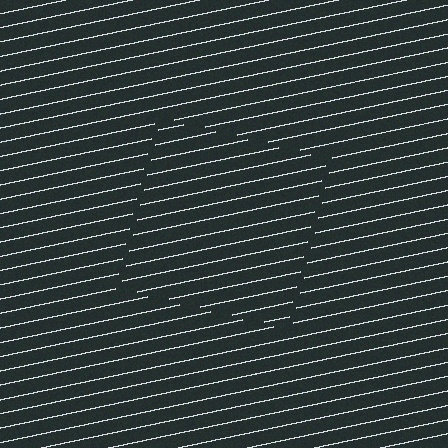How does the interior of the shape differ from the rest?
The interior of the shape contains the same grating, shifted by half a period — the contour is defined by the phase discontinuity where line-ends from the inner and outer gratings abut.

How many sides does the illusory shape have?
4 sides — the line-ends trace a square.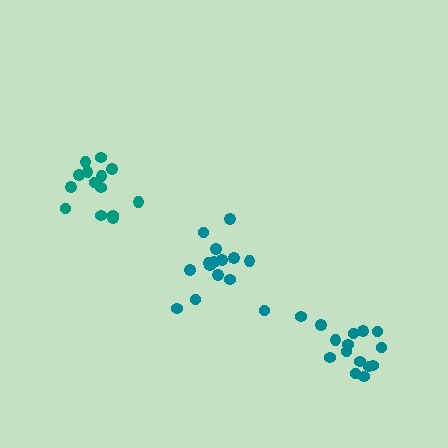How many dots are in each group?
Group 1: 14 dots, Group 2: 15 dots, Group 3: 15 dots (44 total).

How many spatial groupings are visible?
There are 3 spatial groupings.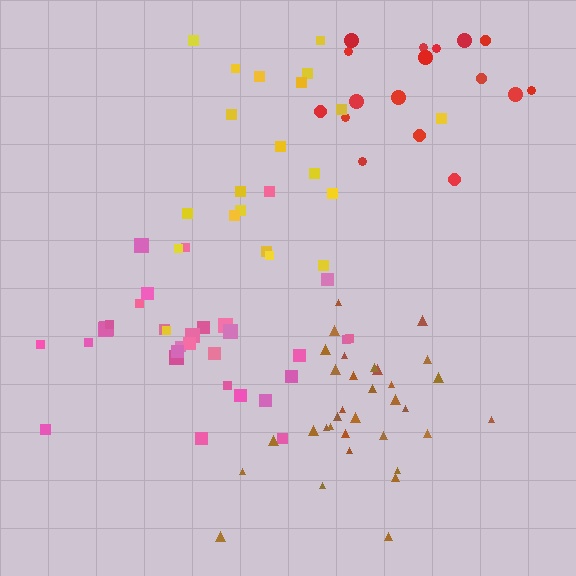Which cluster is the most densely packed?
Brown.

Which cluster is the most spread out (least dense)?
Red.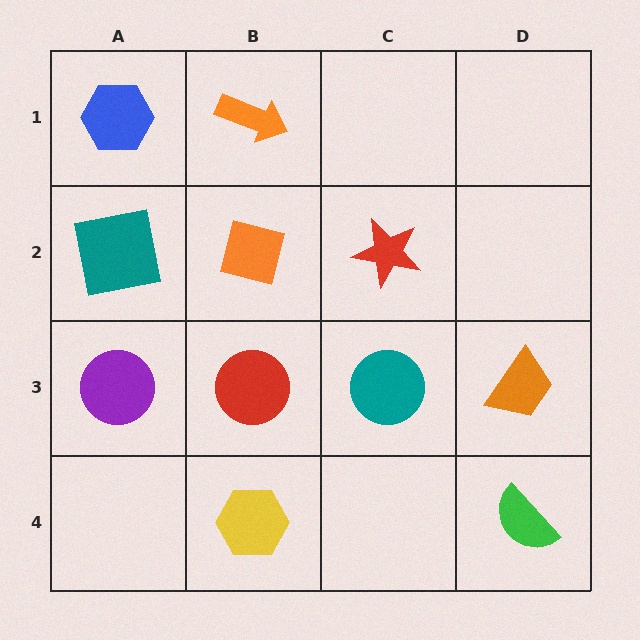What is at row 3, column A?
A purple circle.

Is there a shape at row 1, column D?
No, that cell is empty.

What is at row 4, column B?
A yellow hexagon.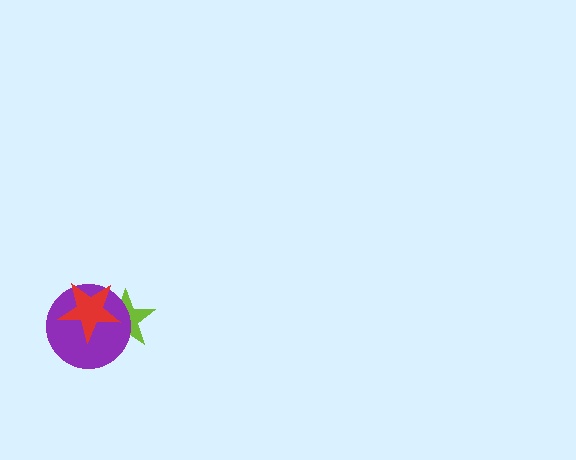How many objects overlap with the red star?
2 objects overlap with the red star.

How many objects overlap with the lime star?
2 objects overlap with the lime star.